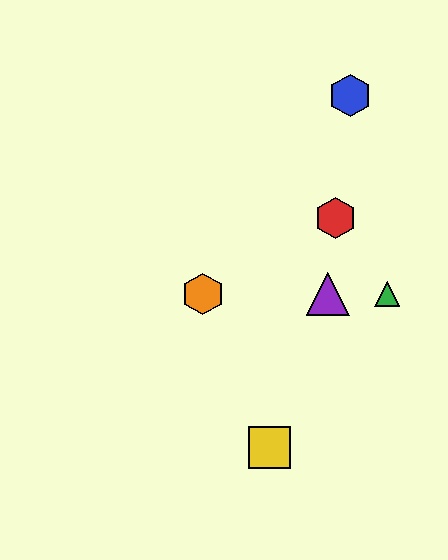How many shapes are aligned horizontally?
3 shapes (the green triangle, the purple triangle, the orange hexagon) are aligned horizontally.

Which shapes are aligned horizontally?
The green triangle, the purple triangle, the orange hexagon are aligned horizontally.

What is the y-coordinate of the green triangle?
The green triangle is at y≈294.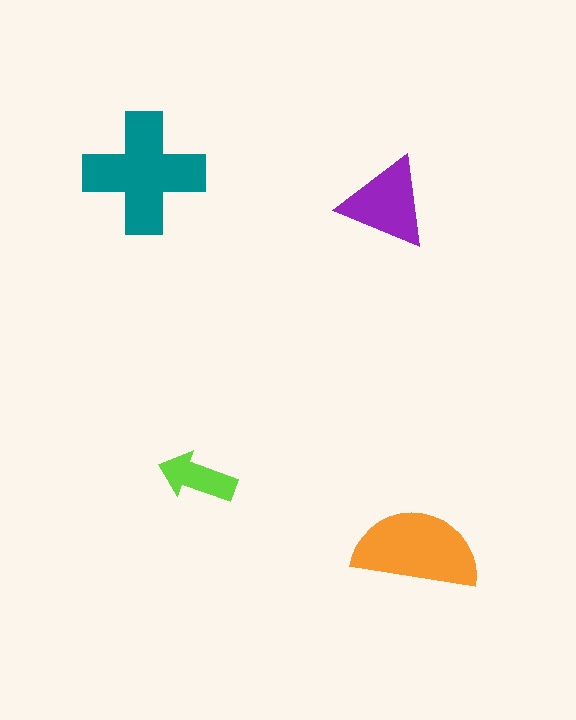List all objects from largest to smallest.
The teal cross, the orange semicircle, the purple triangle, the lime arrow.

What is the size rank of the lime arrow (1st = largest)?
4th.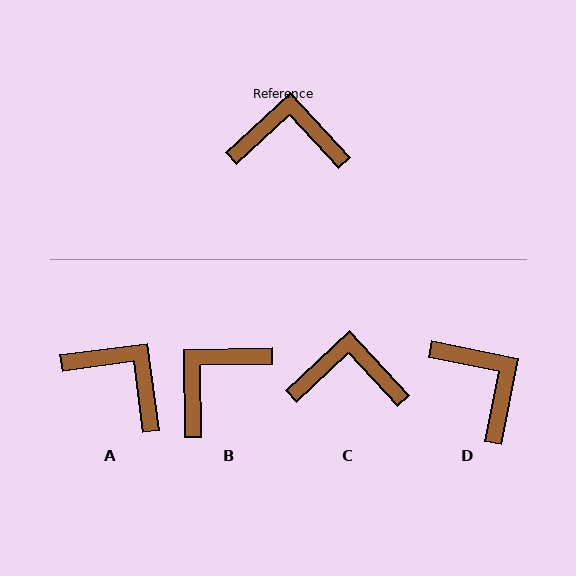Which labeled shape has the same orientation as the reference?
C.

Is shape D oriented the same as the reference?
No, it is off by about 54 degrees.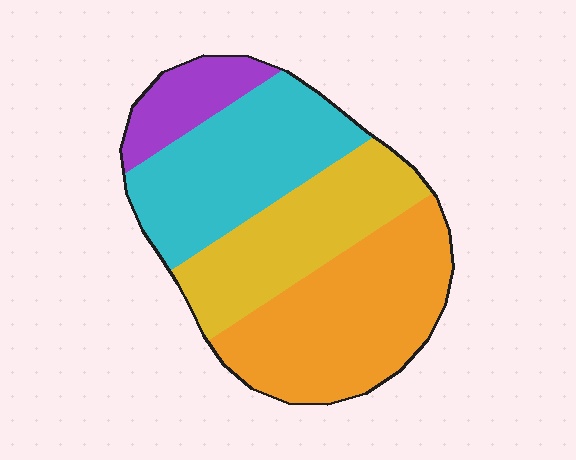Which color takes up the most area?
Orange, at roughly 35%.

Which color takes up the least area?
Purple, at roughly 10%.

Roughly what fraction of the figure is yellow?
Yellow covers about 25% of the figure.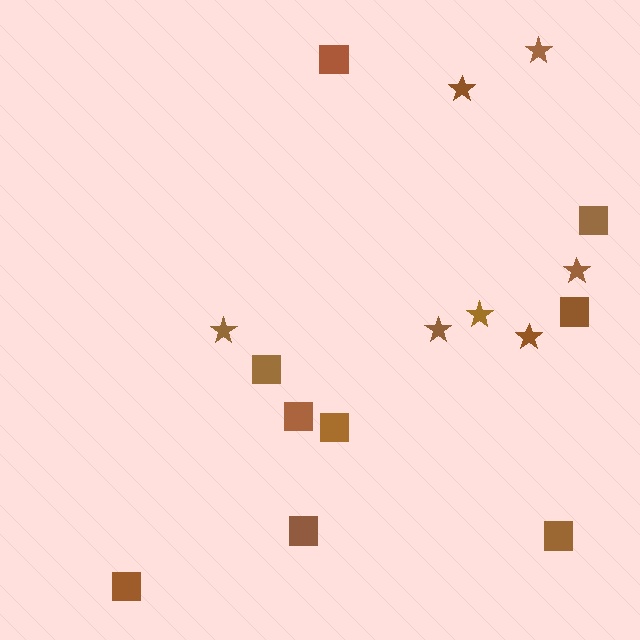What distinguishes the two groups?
There are 2 groups: one group of squares (9) and one group of stars (7).